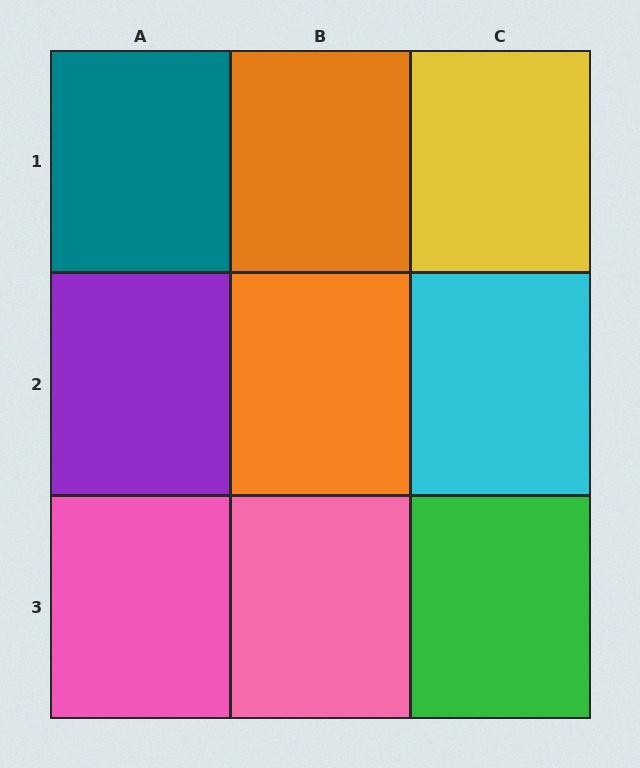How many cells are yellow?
1 cell is yellow.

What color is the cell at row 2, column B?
Orange.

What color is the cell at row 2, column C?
Cyan.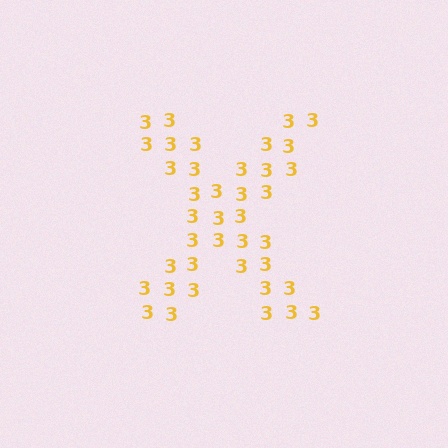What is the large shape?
The large shape is the letter X.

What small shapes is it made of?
It is made of small digit 3's.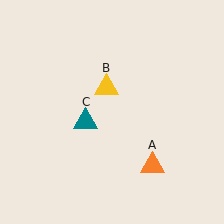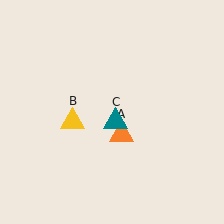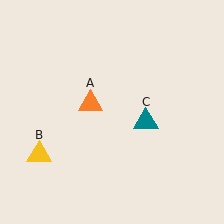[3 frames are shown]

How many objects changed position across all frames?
3 objects changed position: orange triangle (object A), yellow triangle (object B), teal triangle (object C).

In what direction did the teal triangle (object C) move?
The teal triangle (object C) moved right.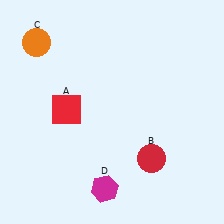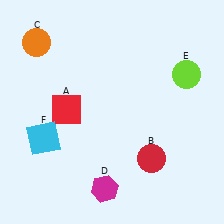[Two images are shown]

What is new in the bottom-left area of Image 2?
A cyan square (F) was added in the bottom-left area of Image 2.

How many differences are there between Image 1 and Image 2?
There are 2 differences between the two images.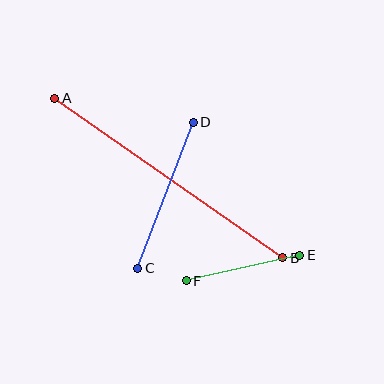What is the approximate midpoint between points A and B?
The midpoint is at approximately (169, 178) pixels.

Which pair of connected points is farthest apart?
Points A and B are farthest apart.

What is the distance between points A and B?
The distance is approximately 278 pixels.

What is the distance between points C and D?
The distance is approximately 157 pixels.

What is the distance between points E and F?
The distance is approximately 116 pixels.